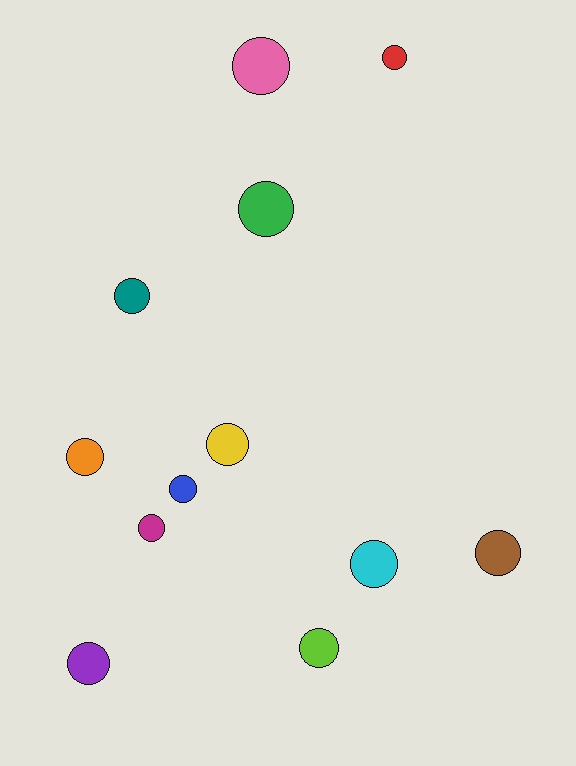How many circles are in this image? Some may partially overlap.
There are 12 circles.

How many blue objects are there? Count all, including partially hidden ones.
There is 1 blue object.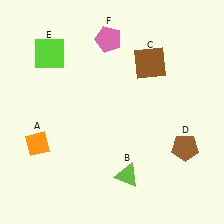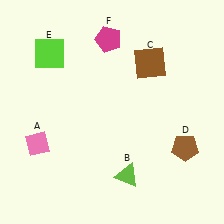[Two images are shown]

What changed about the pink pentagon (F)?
In Image 1, F is pink. In Image 2, it changed to magenta.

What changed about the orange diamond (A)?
In Image 1, A is orange. In Image 2, it changed to pink.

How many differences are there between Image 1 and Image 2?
There are 2 differences between the two images.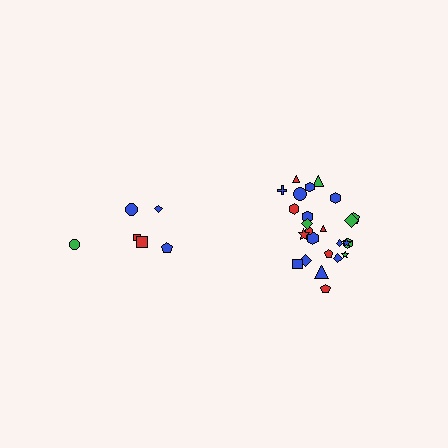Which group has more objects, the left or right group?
The right group.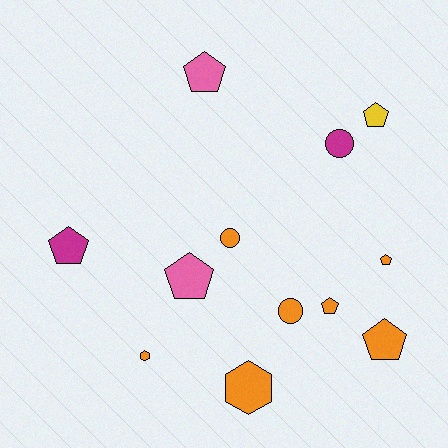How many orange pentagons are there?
There are 3 orange pentagons.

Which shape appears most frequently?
Pentagon, with 7 objects.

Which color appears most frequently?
Orange, with 7 objects.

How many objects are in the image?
There are 12 objects.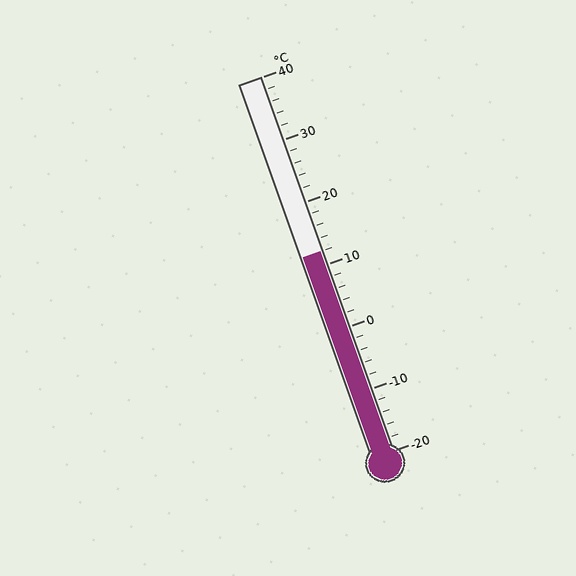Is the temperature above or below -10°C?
The temperature is above -10°C.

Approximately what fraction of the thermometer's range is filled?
The thermometer is filled to approximately 55% of its range.